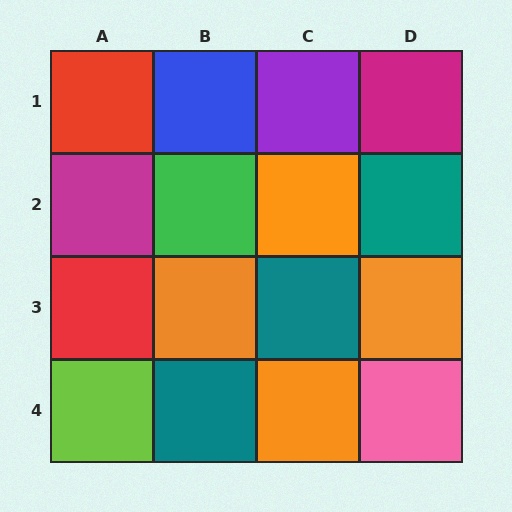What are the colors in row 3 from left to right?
Red, orange, teal, orange.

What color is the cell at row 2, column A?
Magenta.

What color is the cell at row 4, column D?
Pink.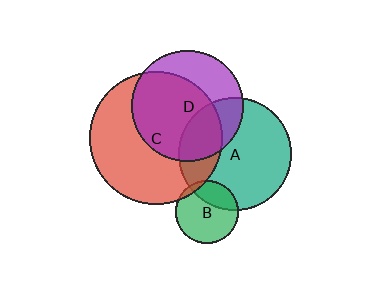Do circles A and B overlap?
Yes.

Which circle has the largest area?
Circle C (red).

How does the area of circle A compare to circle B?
Approximately 3.2 times.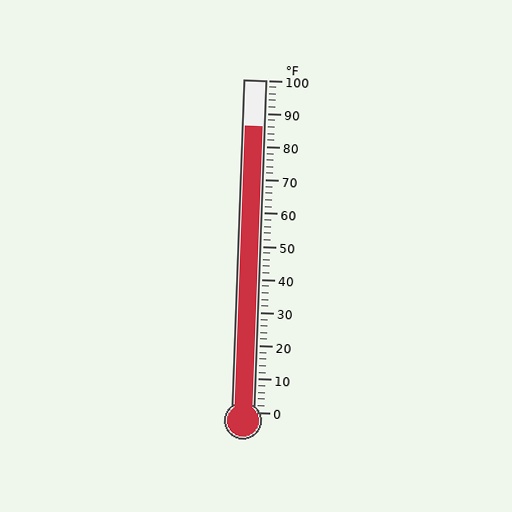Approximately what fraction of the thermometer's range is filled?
The thermometer is filled to approximately 85% of its range.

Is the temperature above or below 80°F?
The temperature is above 80°F.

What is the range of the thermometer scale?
The thermometer scale ranges from 0°F to 100°F.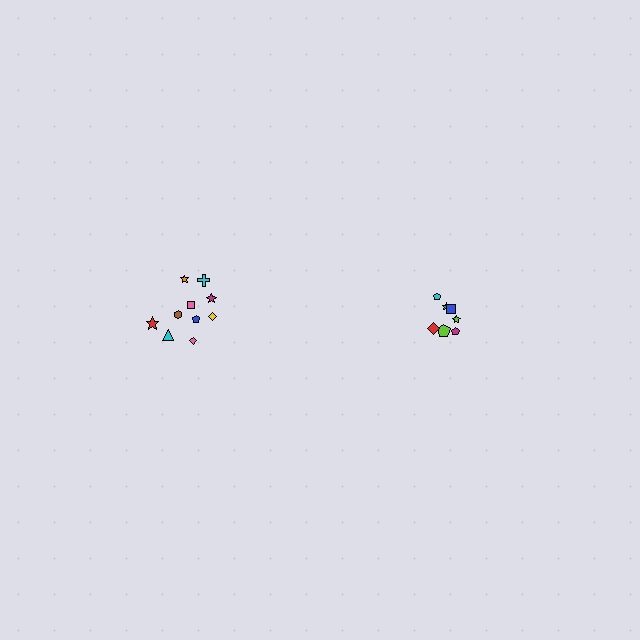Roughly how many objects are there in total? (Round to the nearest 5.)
Roughly 15 objects in total.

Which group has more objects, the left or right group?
The left group.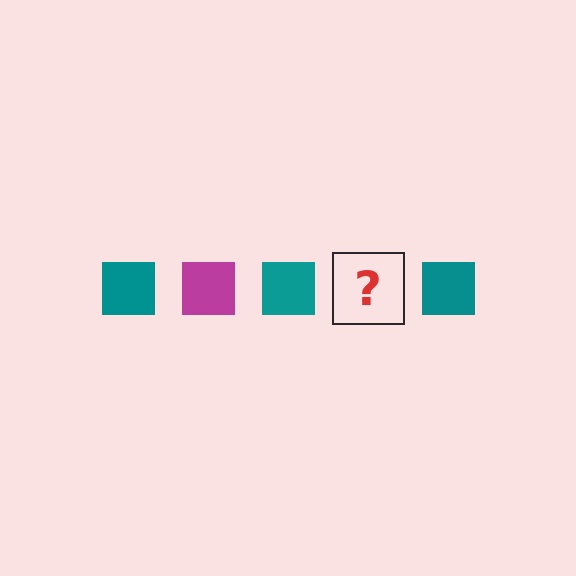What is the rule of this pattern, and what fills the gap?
The rule is that the pattern cycles through teal, magenta squares. The gap should be filled with a magenta square.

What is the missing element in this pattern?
The missing element is a magenta square.